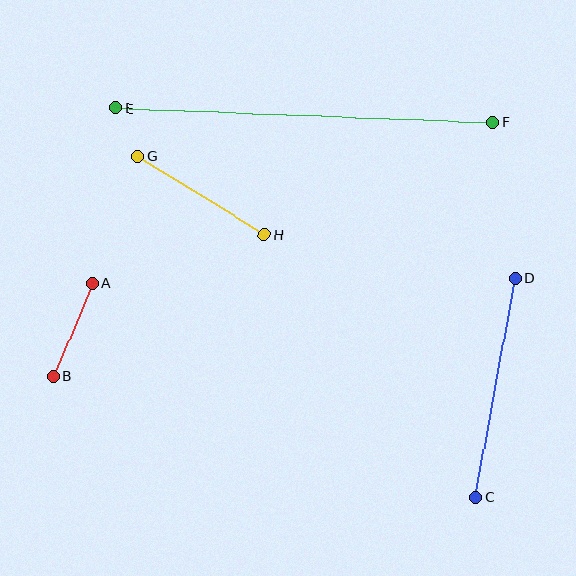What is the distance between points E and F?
The distance is approximately 377 pixels.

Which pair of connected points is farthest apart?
Points E and F are farthest apart.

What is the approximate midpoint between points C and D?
The midpoint is at approximately (496, 388) pixels.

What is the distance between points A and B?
The distance is approximately 101 pixels.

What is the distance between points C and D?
The distance is approximately 223 pixels.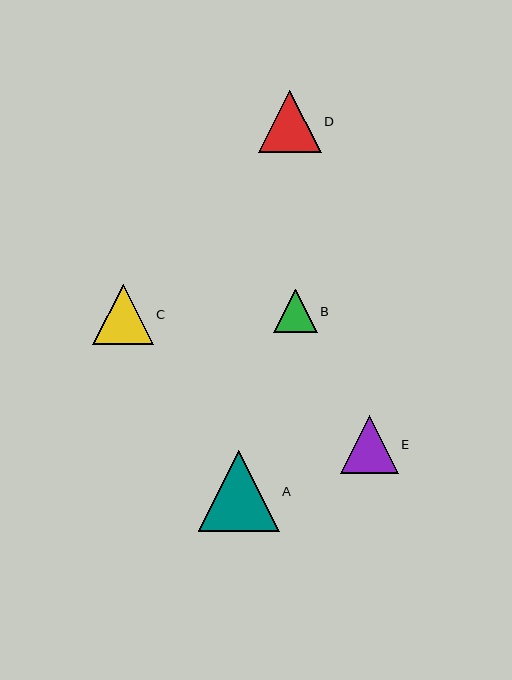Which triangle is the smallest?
Triangle B is the smallest with a size of approximately 44 pixels.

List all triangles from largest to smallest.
From largest to smallest: A, D, C, E, B.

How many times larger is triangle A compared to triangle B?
Triangle A is approximately 1.9 times the size of triangle B.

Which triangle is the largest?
Triangle A is the largest with a size of approximately 81 pixels.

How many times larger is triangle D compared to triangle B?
Triangle D is approximately 1.4 times the size of triangle B.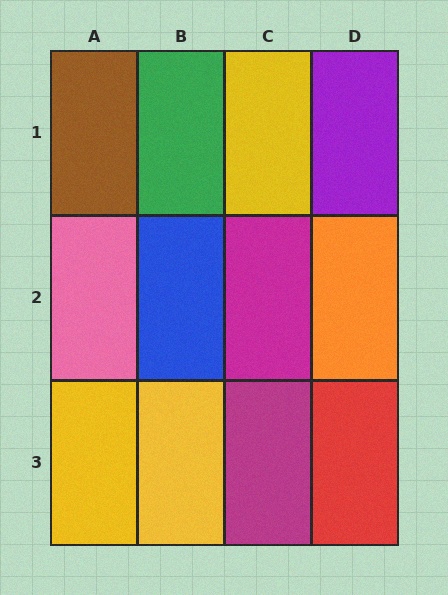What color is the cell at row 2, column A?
Pink.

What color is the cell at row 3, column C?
Magenta.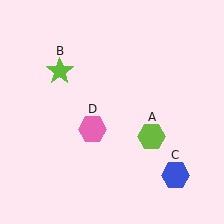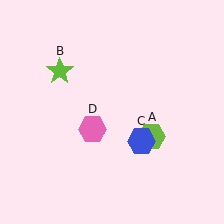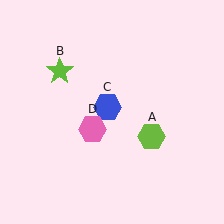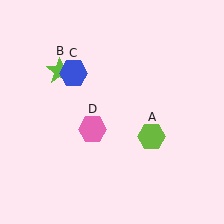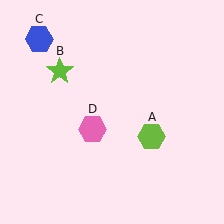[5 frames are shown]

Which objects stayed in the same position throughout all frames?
Lime hexagon (object A) and lime star (object B) and pink hexagon (object D) remained stationary.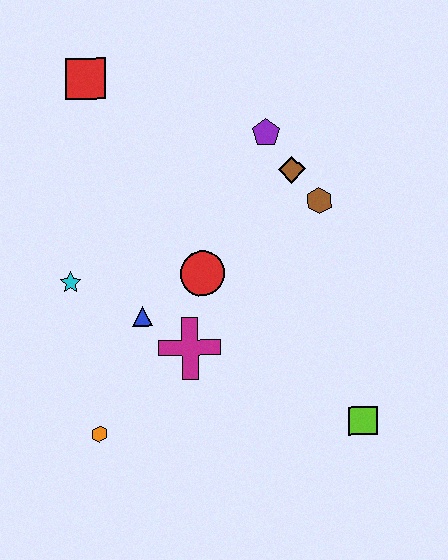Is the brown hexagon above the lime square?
Yes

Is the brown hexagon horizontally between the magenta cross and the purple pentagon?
No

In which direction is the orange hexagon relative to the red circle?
The orange hexagon is below the red circle.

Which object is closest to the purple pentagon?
The brown diamond is closest to the purple pentagon.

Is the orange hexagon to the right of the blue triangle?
No